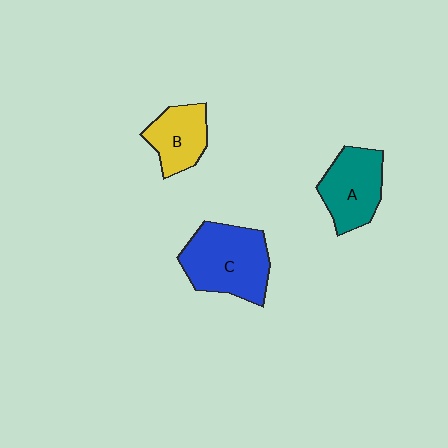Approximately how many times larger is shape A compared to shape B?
Approximately 1.2 times.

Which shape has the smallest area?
Shape B (yellow).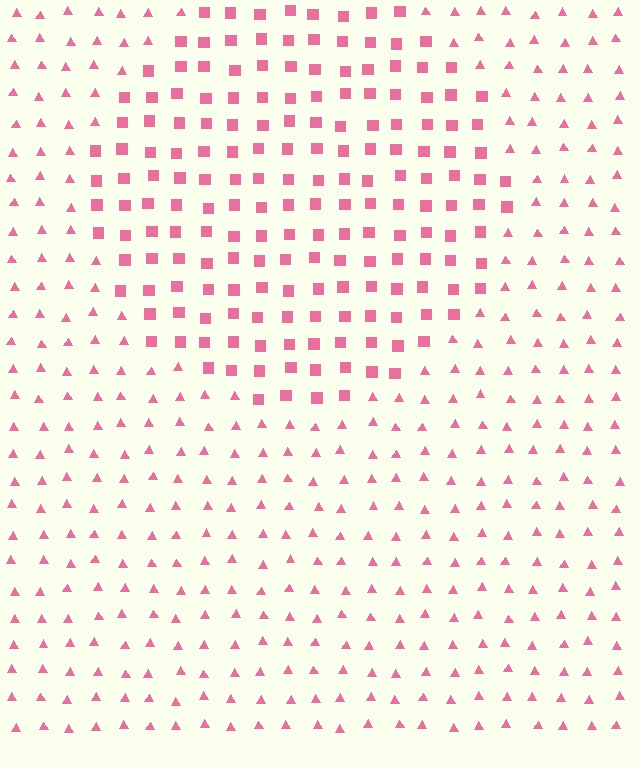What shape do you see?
I see a circle.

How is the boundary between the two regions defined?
The boundary is defined by a change in element shape: squares inside vs. triangles outside. All elements share the same color and spacing.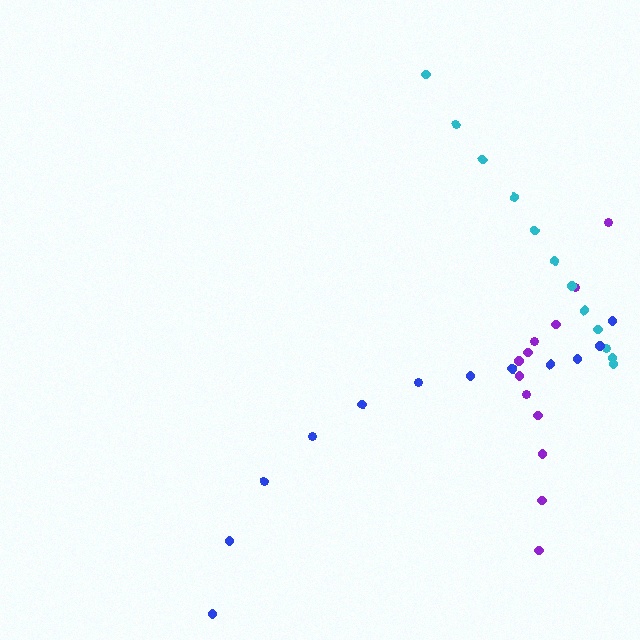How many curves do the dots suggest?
There are 3 distinct paths.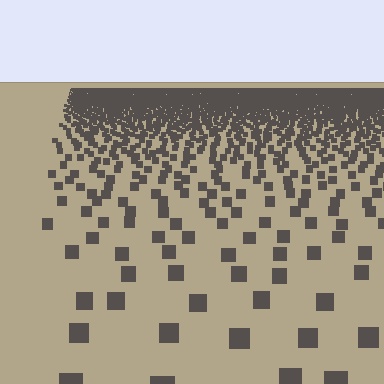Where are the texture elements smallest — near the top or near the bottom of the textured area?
Near the top.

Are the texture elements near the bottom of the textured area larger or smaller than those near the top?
Larger. Near the bottom, elements are closer to the viewer and appear at a bigger on-screen size.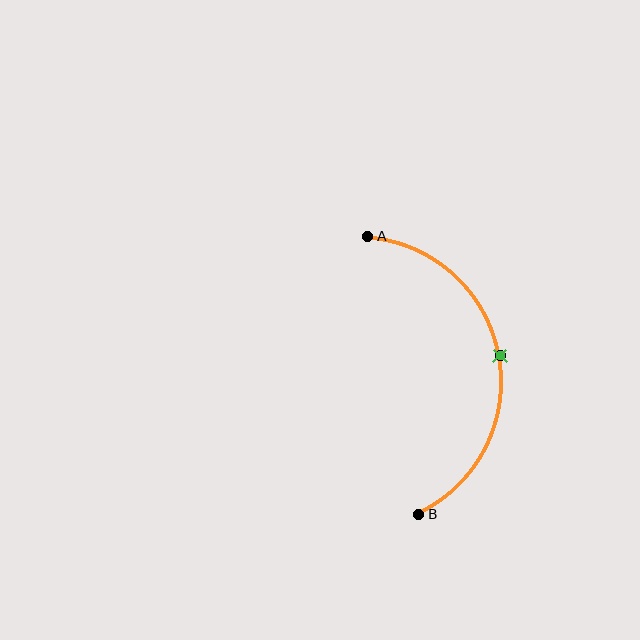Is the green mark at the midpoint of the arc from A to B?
Yes. The green mark lies on the arc at equal arc-length from both A and B — it is the arc midpoint.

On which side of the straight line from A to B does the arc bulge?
The arc bulges to the right of the straight line connecting A and B.